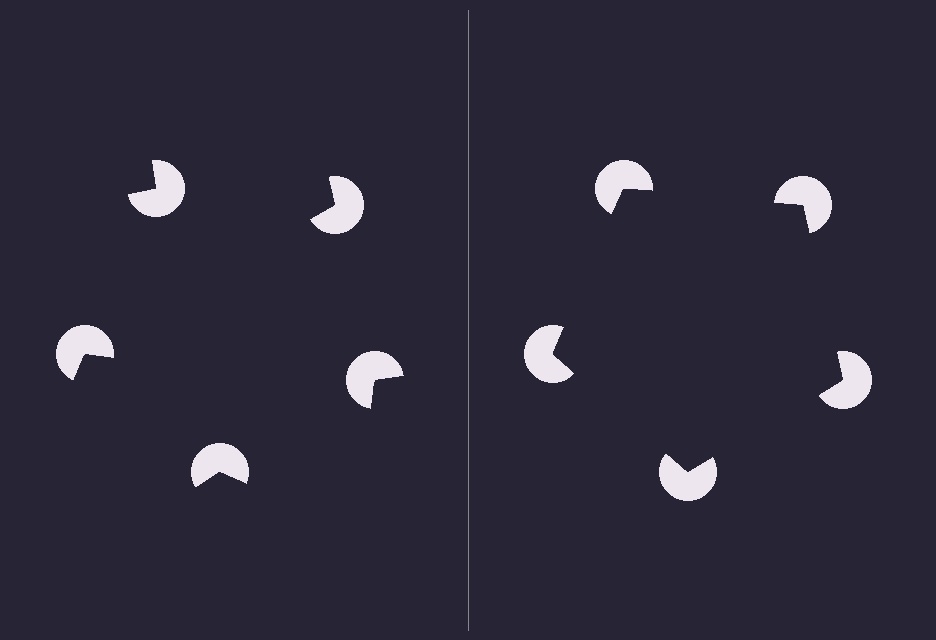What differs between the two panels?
The pac-man discs are positioned identically on both sides; only the wedge orientations differ. On the right they align to a pentagon; on the left they are misaligned.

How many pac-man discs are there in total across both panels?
10 — 5 on each side.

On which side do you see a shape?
An illusory pentagon appears on the right side. On the left side the wedge cuts are rotated, so no coherent shape forms.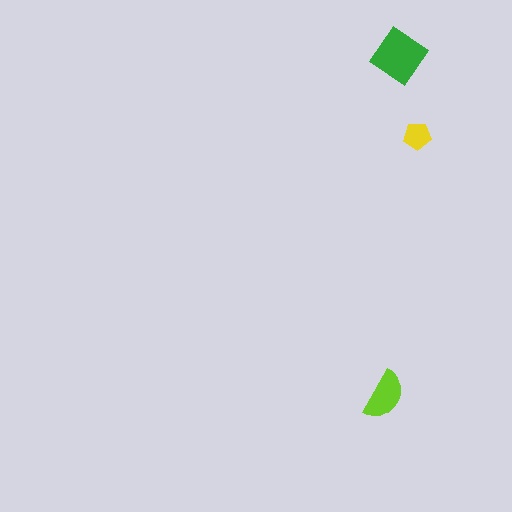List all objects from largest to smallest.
The green diamond, the lime semicircle, the yellow pentagon.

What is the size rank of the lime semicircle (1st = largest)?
2nd.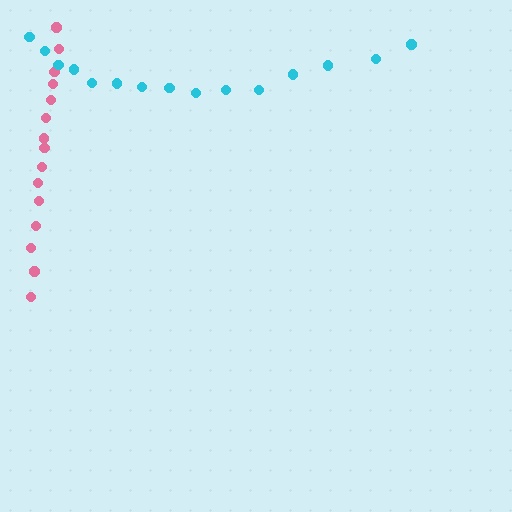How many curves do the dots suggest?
There are 2 distinct paths.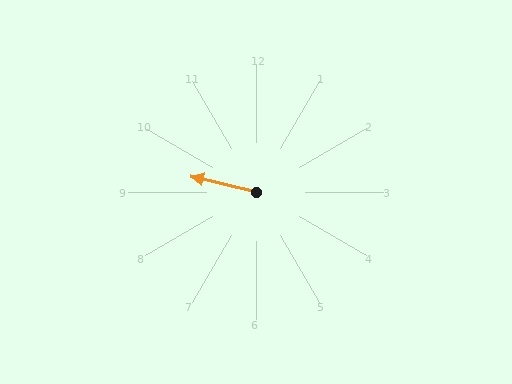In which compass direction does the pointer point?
West.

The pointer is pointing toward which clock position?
Roughly 9 o'clock.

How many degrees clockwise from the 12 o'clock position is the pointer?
Approximately 283 degrees.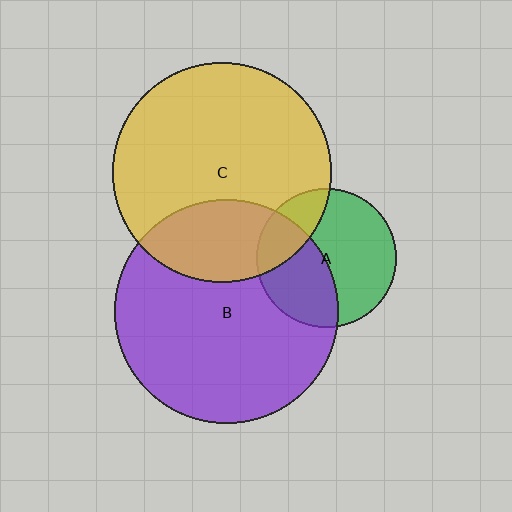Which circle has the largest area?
Circle B (purple).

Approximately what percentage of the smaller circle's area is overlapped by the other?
Approximately 25%.